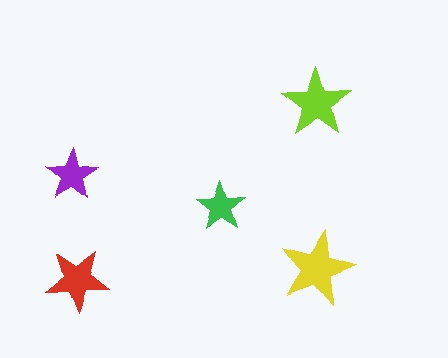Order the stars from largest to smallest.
the yellow one, the lime one, the red one, the purple one, the green one.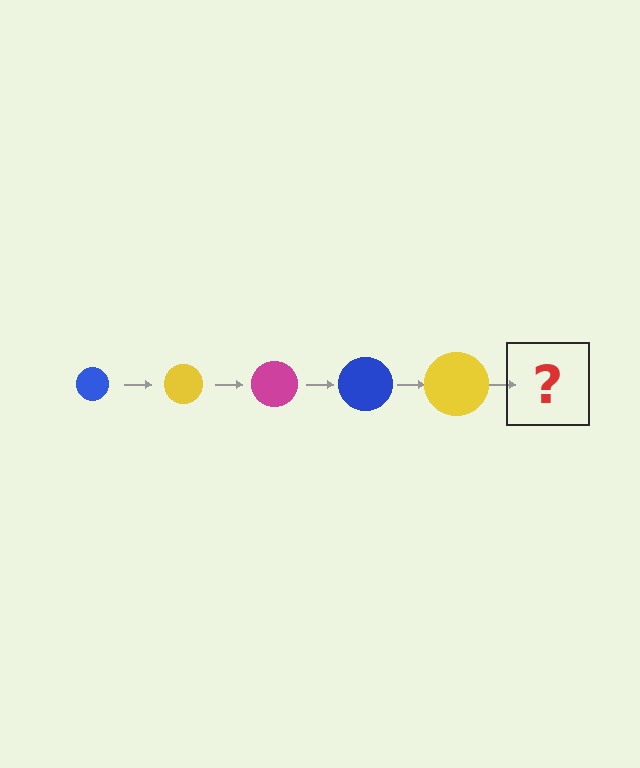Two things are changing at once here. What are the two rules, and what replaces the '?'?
The two rules are that the circle grows larger each step and the color cycles through blue, yellow, and magenta. The '?' should be a magenta circle, larger than the previous one.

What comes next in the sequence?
The next element should be a magenta circle, larger than the previous one.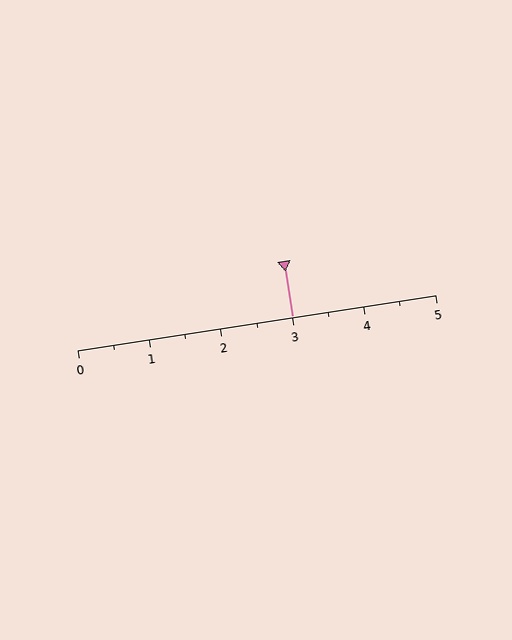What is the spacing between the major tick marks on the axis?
The major ticks are spaced 1 apart.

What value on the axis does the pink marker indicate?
The marker indicates approximately 3.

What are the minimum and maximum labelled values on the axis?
The axis runs from 0 to 5.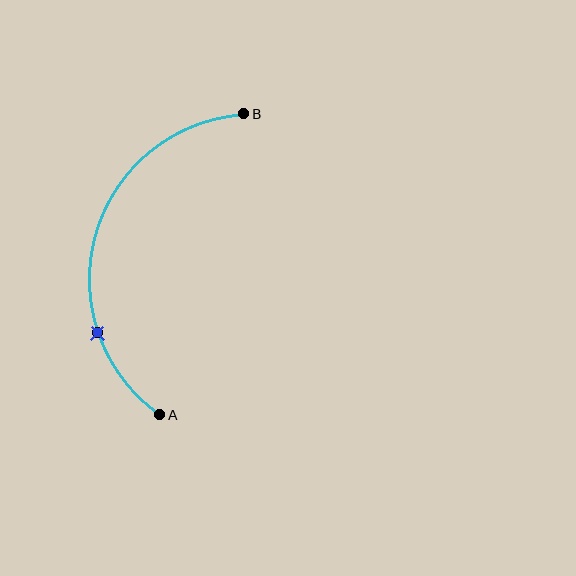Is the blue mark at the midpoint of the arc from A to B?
No. The blue mark lies on the arc but is closer to endpoint A. The arc midpoint would be at the point on the curve equidistant along the arc from both A and B.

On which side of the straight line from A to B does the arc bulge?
The arc bulges to the left of the straight line connecting A and B.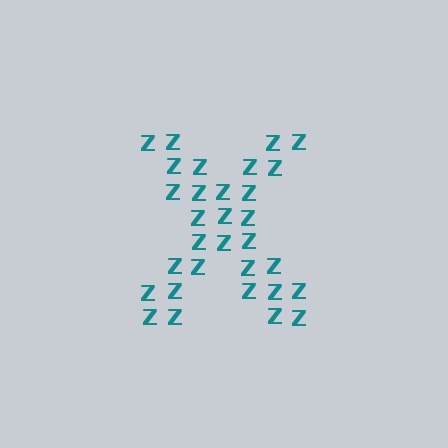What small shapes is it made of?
It is made of small letter Z's.